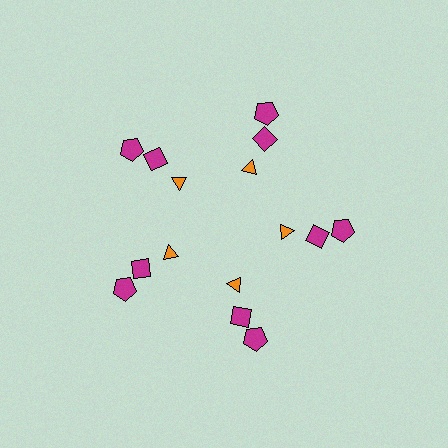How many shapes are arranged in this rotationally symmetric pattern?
There are 15 shapes, arranged in 5 groups of 3.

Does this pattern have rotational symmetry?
Yes, this pattern has 5-fold rotational symmetry. It looks the same after rotating 72 degrees around the center.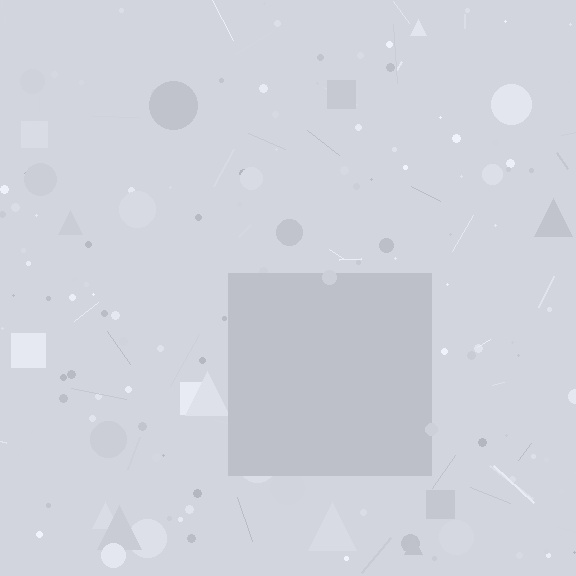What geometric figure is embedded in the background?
A square is embedded in the background.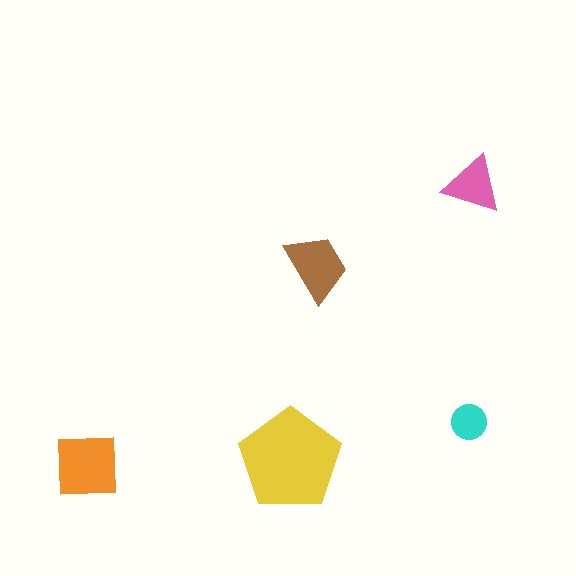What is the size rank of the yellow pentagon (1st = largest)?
1st.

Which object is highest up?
The pink triangle is topmost.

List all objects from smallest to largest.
The cyan circle, the pink triangle, the brown trapezoid, the orange square, the yellow pentagon.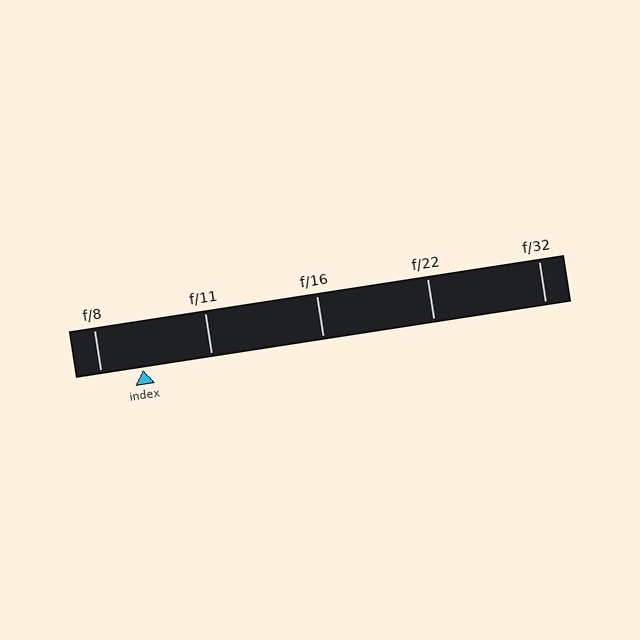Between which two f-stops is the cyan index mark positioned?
The index mark is between f/8 and f/11.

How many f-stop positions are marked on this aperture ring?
There are 5 f-stop positions marked.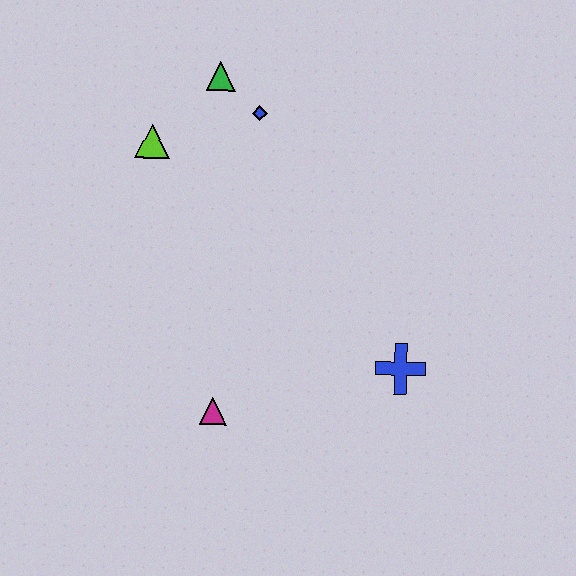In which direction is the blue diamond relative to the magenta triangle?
The blue diamond is above the magenta triangle.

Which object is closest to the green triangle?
The blue diamond is closest to the green triangle.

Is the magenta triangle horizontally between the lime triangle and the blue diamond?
Yes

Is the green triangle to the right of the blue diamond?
No